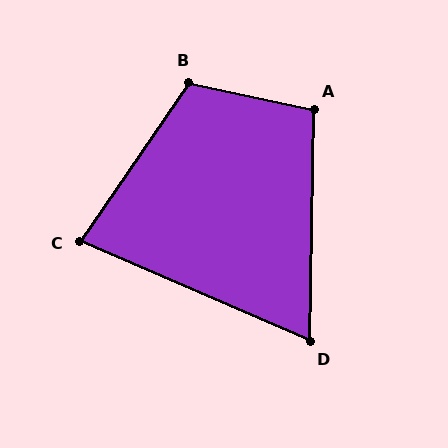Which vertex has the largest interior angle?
B, at approximately 112 degrees.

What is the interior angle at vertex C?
Approximately 79 degrees (acute).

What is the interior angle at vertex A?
Approximately 101 degrees (obtuse).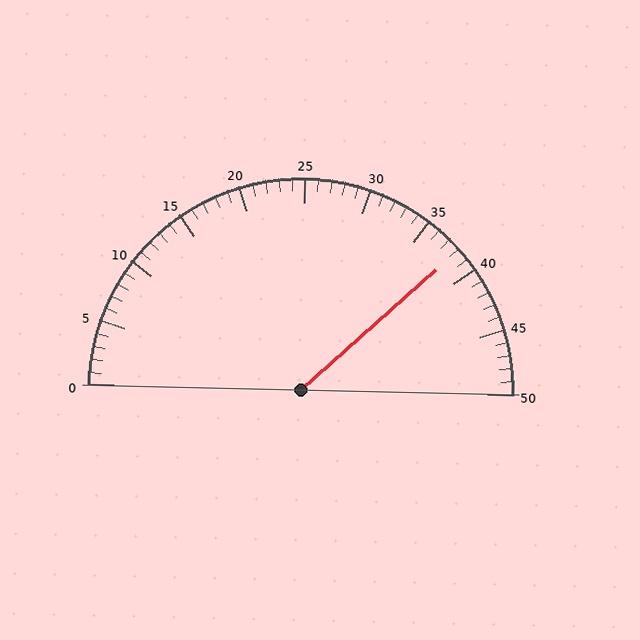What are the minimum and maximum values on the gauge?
The gauge ranges from 0 to 50.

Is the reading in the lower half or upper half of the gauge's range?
The reading is in the upper half of the range (0 to 50).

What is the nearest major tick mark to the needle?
The nearest major tick mark is 40.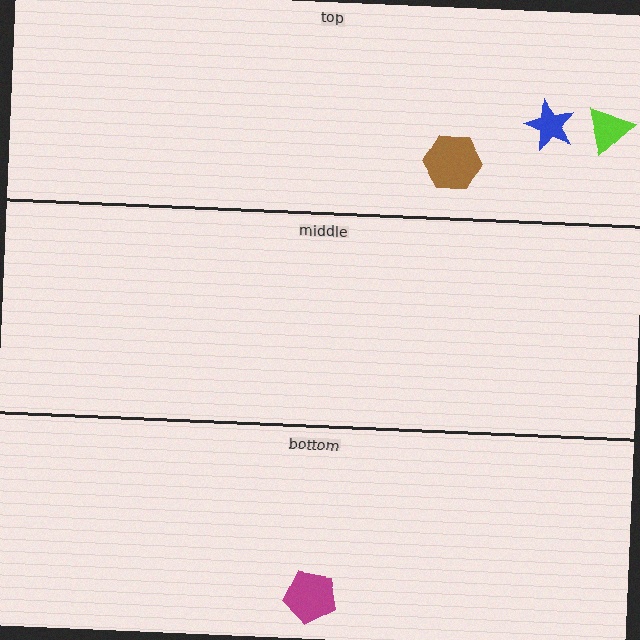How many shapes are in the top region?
3.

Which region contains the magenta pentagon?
The bottom region.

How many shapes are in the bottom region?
1.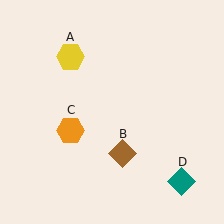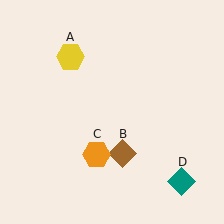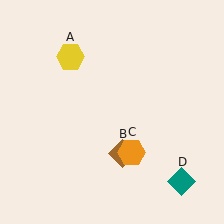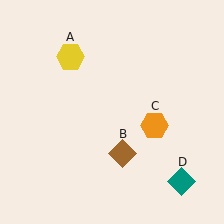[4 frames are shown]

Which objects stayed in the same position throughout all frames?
Yellow hexagon (object A) and brown diamond (object B) and teal diamond (object D) remained stationary.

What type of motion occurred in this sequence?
The orange hexagon (object C) rotated counterclockwise around the center of the scene.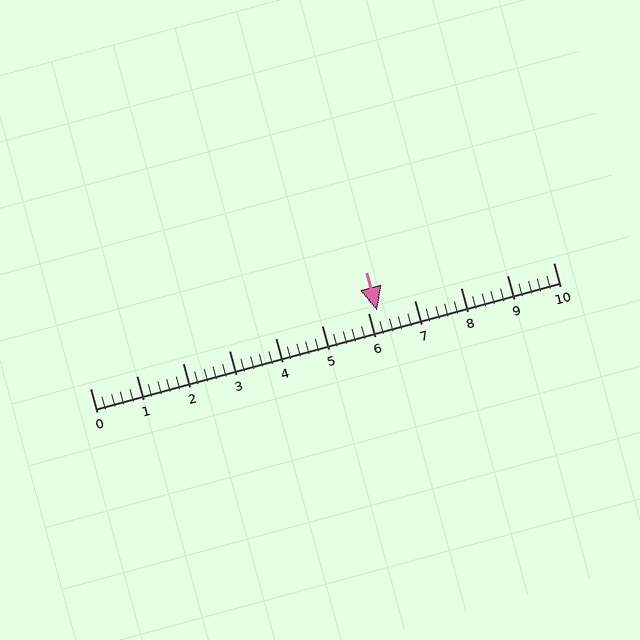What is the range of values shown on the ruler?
The ruler shows values from 0 to 10.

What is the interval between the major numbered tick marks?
The major tick marks are spaced 1 units apart.